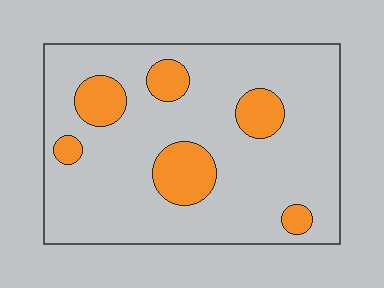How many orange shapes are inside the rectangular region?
6.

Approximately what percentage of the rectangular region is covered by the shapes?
Approximately 15%.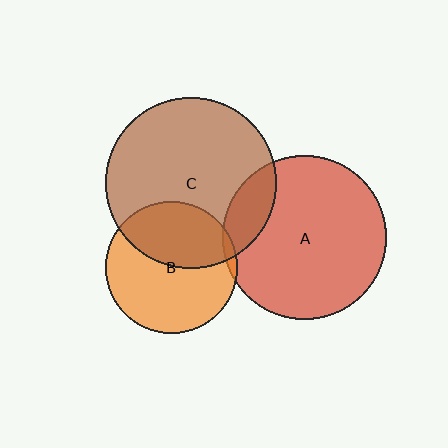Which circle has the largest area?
Circle C (brown).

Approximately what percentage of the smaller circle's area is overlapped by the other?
Approximately 15%.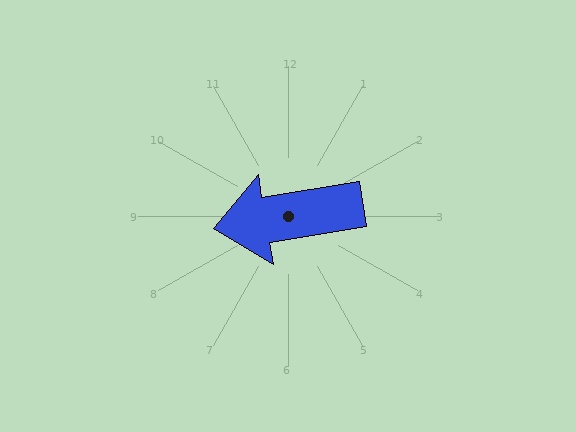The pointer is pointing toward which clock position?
Roughly 9 o'clock.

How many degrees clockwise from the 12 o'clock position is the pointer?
Approximately 261 degrees.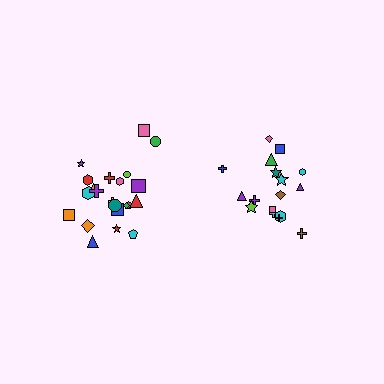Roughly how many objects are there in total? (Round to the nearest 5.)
Roughly 40 objects in total.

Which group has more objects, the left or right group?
The left group.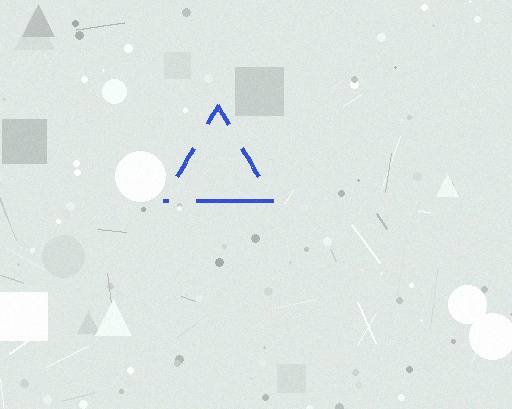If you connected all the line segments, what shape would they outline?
They would outline a triangle.